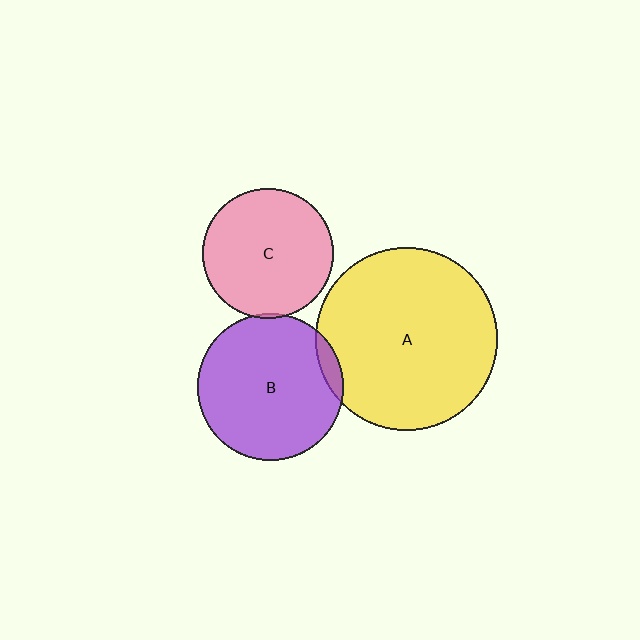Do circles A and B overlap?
Yes.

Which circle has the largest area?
Circle A (yellow).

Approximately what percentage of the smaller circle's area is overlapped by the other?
Approximately 5%.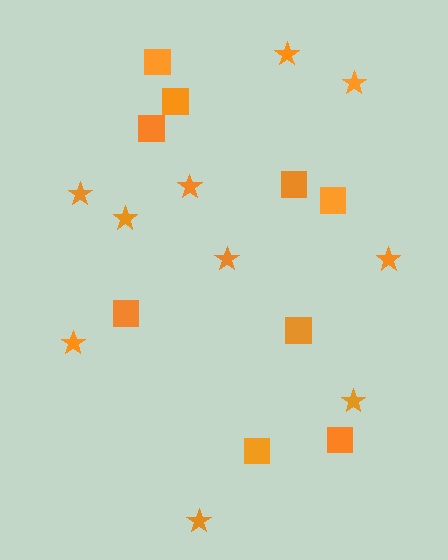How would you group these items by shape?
There are 2 groups: one group of squares (9) and one group of stars (10).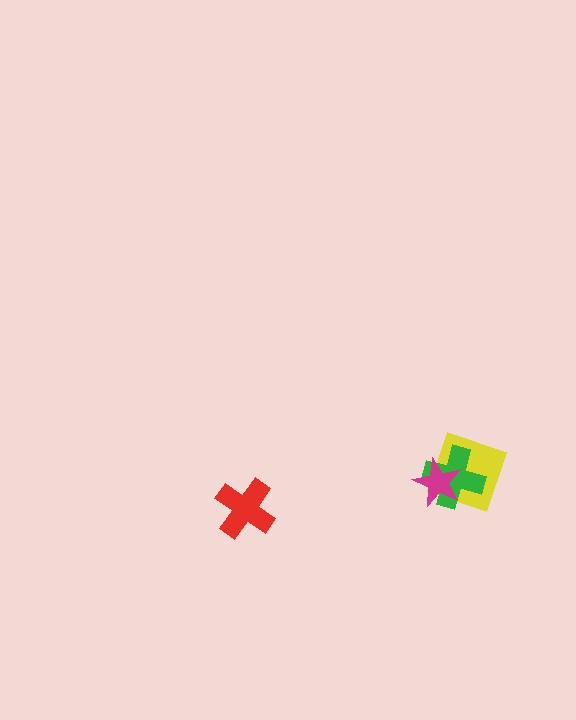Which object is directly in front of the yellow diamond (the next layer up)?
The green cross is directly in front of the yellow diamond.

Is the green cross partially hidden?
Yes, it is partially covered by another shape.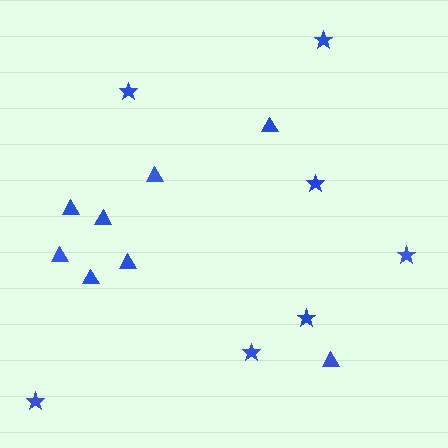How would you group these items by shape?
There are 2 groups: one group of triangles (8) and one group of stars (7).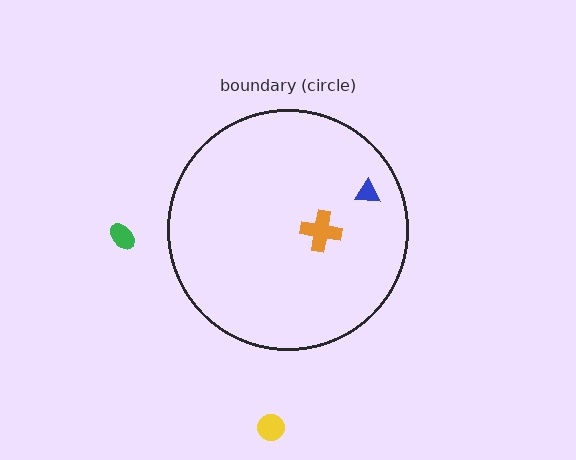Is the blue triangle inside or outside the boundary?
Inside.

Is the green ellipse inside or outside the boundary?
Outside.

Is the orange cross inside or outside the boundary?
Inside.